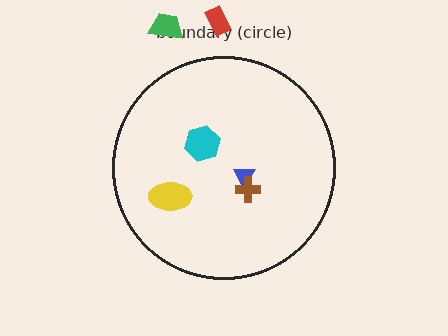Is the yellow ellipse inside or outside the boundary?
Inside.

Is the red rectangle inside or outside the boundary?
Outside.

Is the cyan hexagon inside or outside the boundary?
Inside.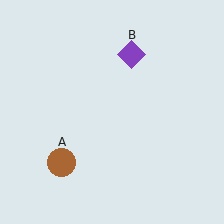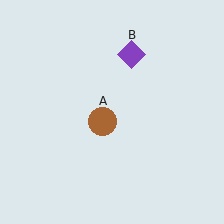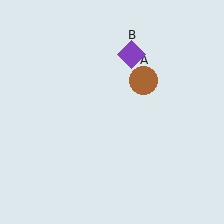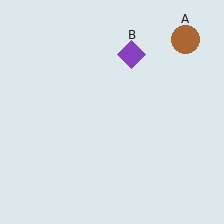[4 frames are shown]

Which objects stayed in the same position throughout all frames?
Purple diamond (object B) remained stationary.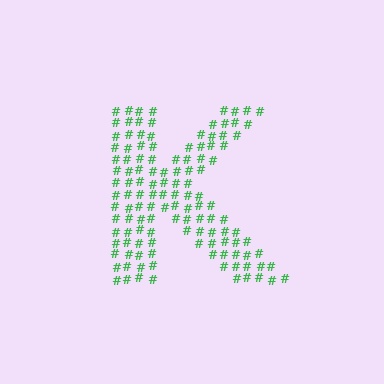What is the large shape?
The large shape is the letter K.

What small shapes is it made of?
It is made of small hash symbols.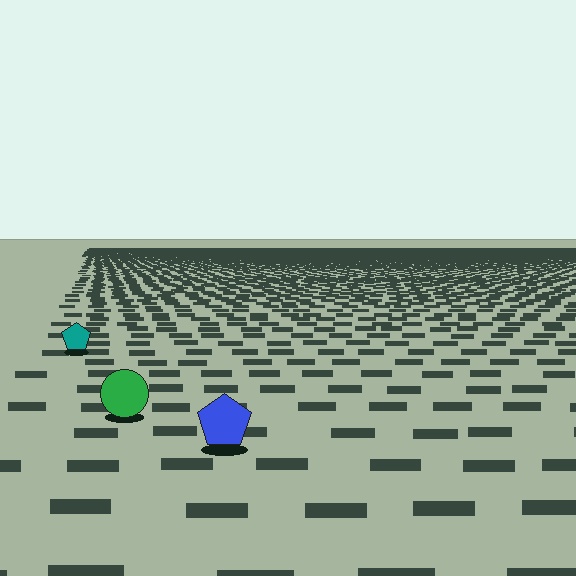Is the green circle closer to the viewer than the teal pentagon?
Yes. The green circle is closer — you can tell from the texture gradient: the ground texture is coarser near it.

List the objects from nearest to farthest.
From nearest to farthest: the blue pentagon, the green circle, the teal pentagon.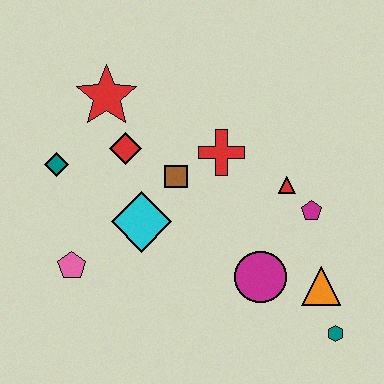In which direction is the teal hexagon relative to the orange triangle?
The teal hexagon is below the orange triangle.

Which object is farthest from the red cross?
The teal hexagon is farthest from the red cross.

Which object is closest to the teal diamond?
The red diamond is closest to the teal diamond.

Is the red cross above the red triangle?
Yes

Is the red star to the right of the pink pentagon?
Yes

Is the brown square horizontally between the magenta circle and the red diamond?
Yes